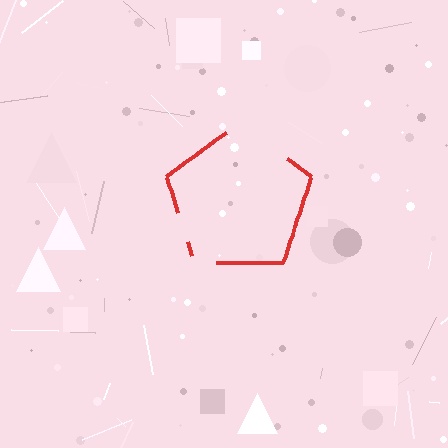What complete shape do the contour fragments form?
The contour fragments form a pentagon.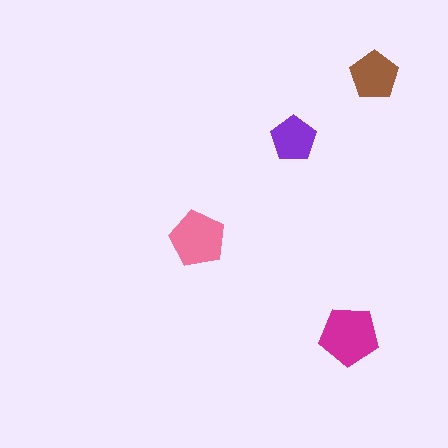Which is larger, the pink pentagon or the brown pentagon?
The pink one.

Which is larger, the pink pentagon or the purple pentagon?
The pink one.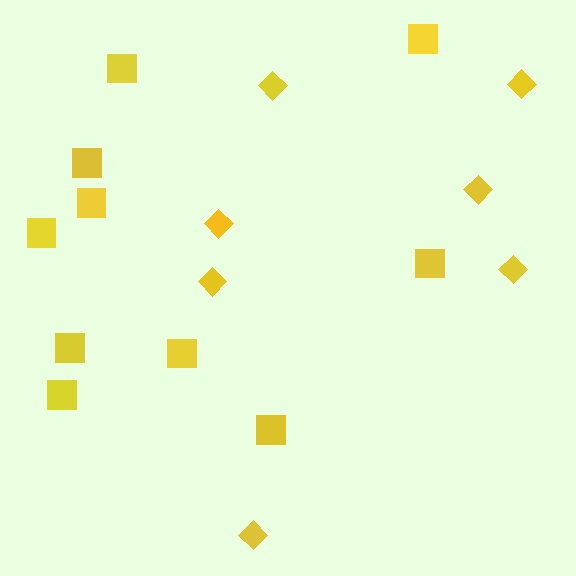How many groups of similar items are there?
There are 2 groups: one group of diamonds (7) and one group of squares (10).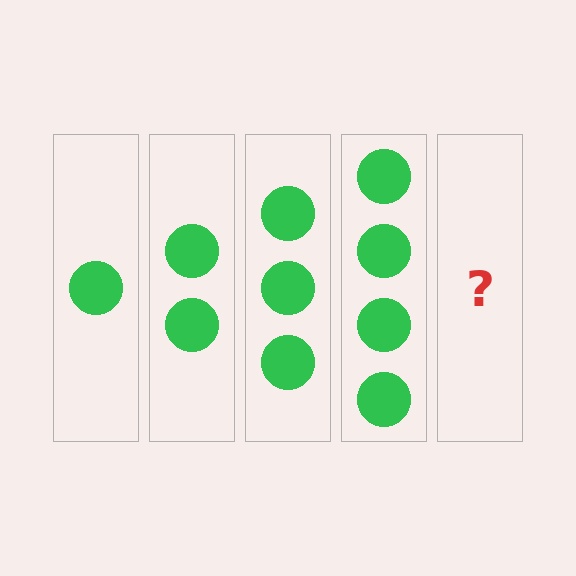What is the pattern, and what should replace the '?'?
The pattern is that each step adds one more circle. The '?' should be 5 circles.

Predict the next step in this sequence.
The next step is 5 circles.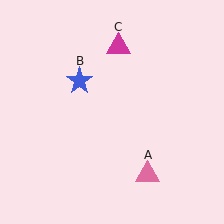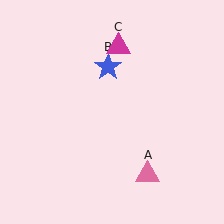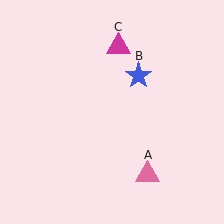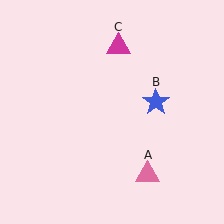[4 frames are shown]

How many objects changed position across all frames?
1 object changed position: blue star (object B).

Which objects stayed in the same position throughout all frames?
Pink triangle (object A) and magenta triangle (object C) remained stationary.